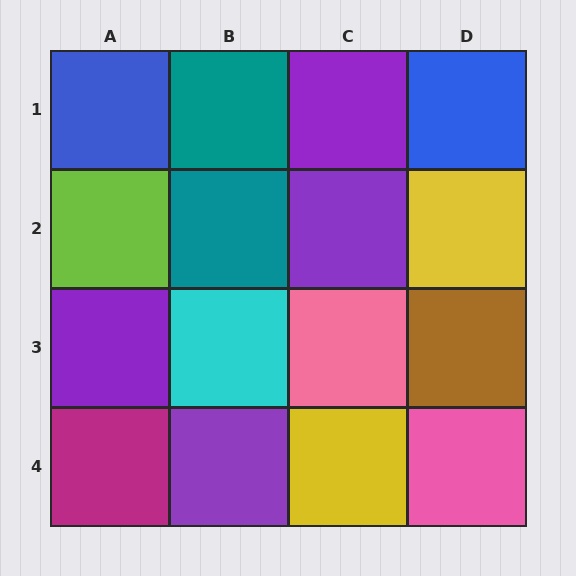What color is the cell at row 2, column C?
Purple.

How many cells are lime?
1 cell is lime.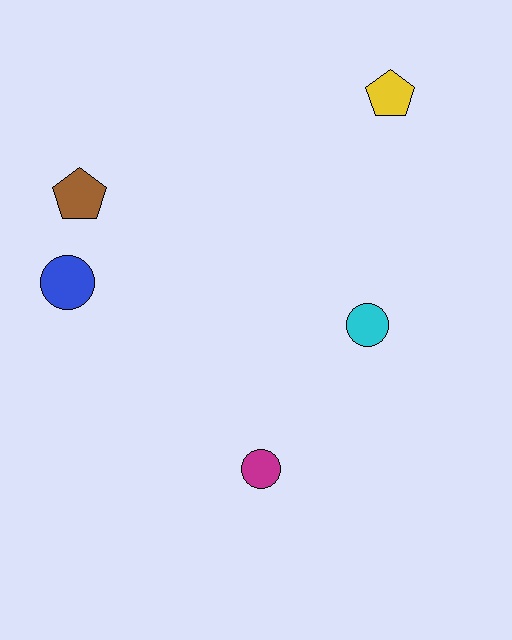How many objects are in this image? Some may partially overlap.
There are 5 objects.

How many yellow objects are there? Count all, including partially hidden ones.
There is 1 yellow object.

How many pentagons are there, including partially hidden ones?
There are 2 pentagons.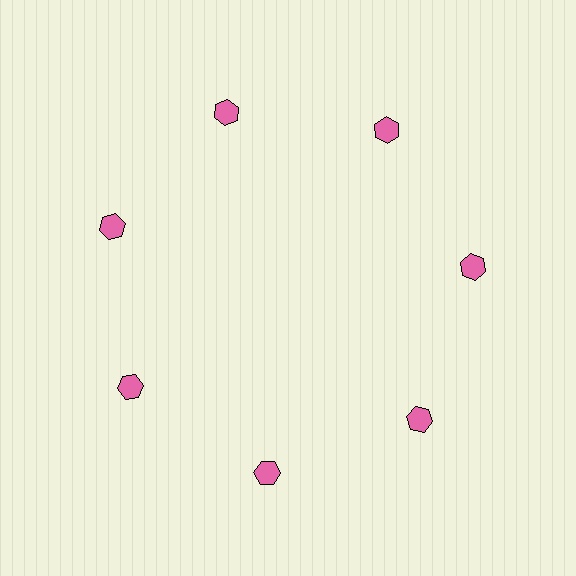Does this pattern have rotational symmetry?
Yes, this pattern has 7-fold rotational symmetry. It looks the same after rotating 51 degrees around the center.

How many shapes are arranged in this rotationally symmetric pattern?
There are 7 shapes, arranged in 7 groups of 1.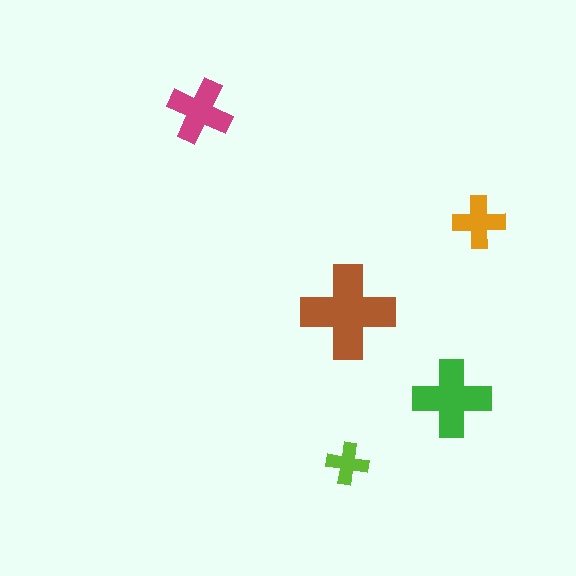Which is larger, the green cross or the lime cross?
The green one.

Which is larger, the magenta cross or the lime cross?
The magenta one.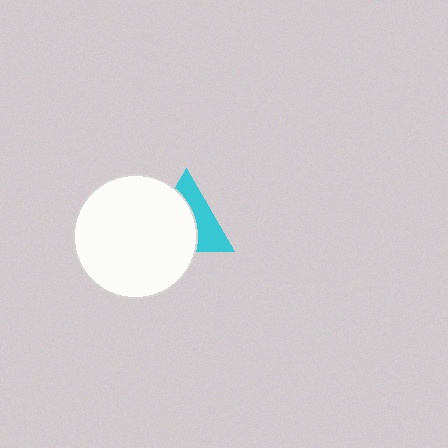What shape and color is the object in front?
The object in front is a white circle.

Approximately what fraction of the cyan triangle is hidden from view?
Roughly 56% of the cyan triangle is hidden behind the white circle.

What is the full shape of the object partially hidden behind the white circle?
The partially hidden object is a cyan triangle.